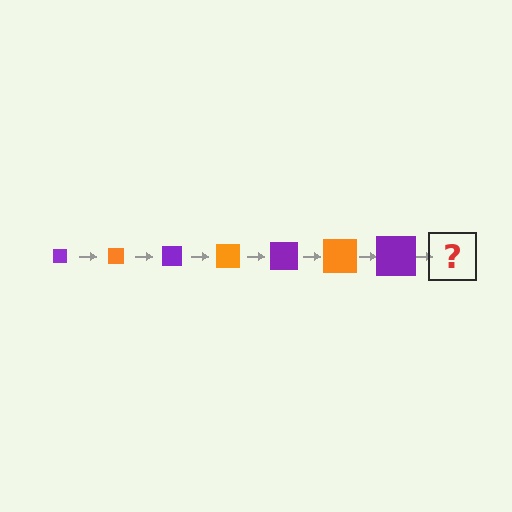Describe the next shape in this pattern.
It should be an orange square, larger than the previous one.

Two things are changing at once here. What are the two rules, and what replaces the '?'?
The two rules are that the square grows larger each step and the color cycles through purple and orange. The '?' should be an orange square, larger than the previous one.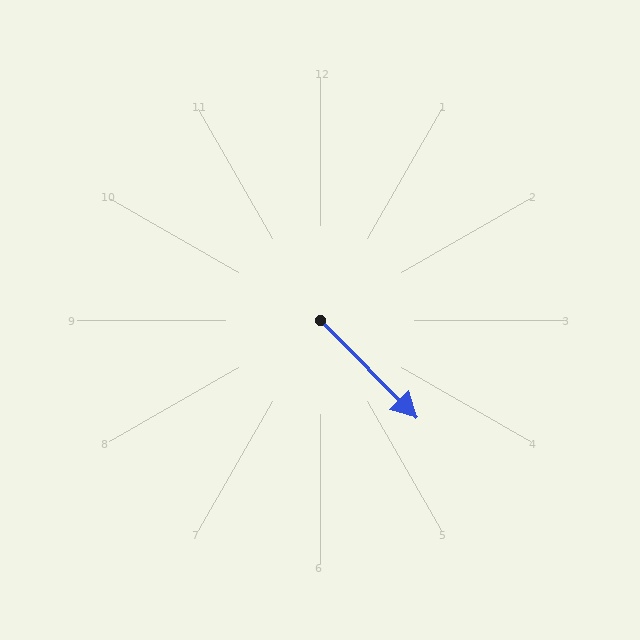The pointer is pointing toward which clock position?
Roughly 5 o'clock.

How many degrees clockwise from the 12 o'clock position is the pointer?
Approximately 135 degrees.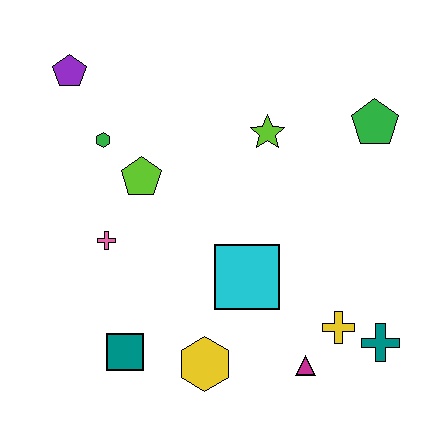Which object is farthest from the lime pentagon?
The teal cross is farthest from the lime pentagon.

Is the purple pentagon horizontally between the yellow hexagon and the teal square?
No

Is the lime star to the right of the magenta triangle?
No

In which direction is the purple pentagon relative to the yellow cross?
The purple pentagon is to the left of the yellow cross.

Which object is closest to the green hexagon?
The lime pentagon is closest to the green hexagon.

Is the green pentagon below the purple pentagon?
Yes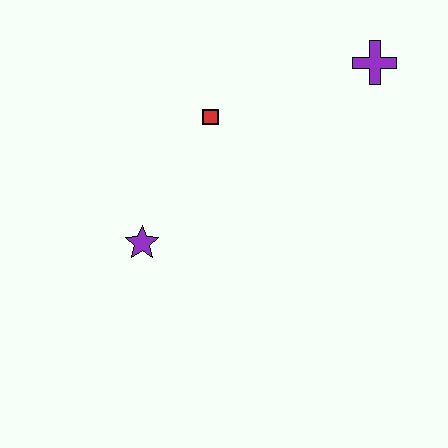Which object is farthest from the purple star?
The purple cross is farthest from the purple star.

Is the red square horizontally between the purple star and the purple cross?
Yes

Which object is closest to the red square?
The purple star is closest to the red square.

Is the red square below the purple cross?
Yes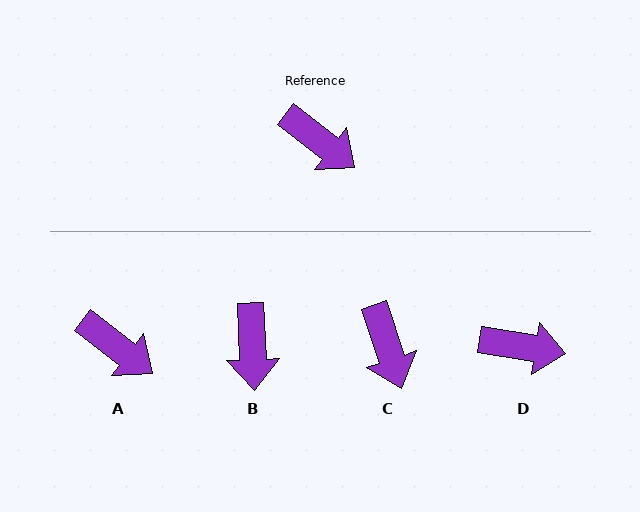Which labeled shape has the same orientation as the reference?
A.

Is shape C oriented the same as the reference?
No, it is off by about 34 degrees.